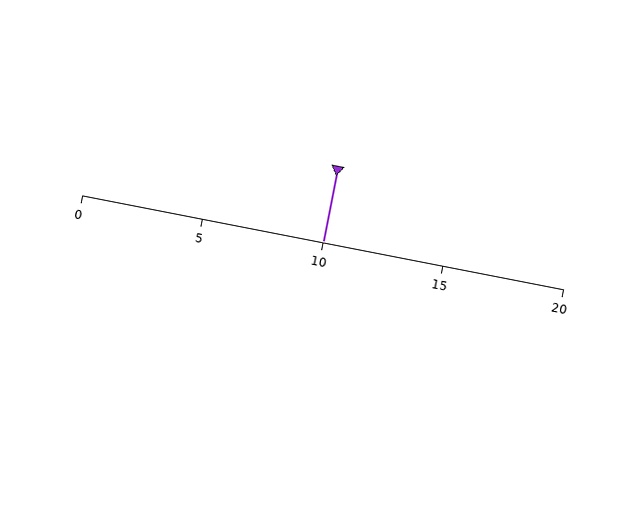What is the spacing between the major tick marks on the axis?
The major ticks are spaced 5 apart.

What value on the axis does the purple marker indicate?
The marker indicates approximately 10.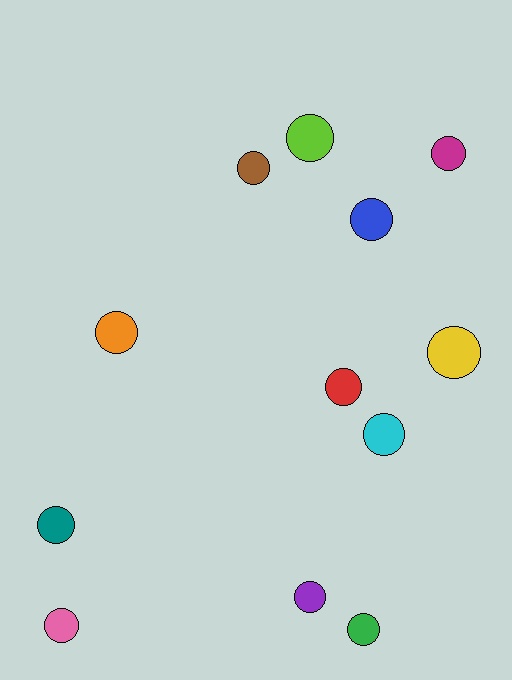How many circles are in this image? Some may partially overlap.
There are 12 circles.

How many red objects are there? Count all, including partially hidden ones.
There is 1 red object.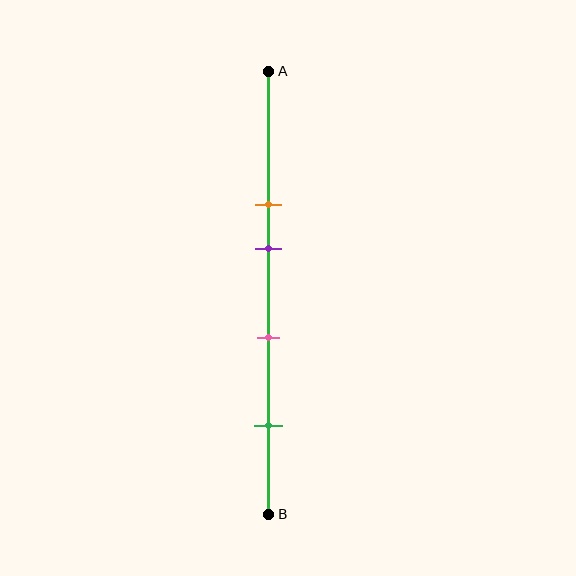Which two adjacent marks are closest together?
The orange and purple marks are the closest adjacent pair.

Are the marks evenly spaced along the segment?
No, the marks are not evenly spaced.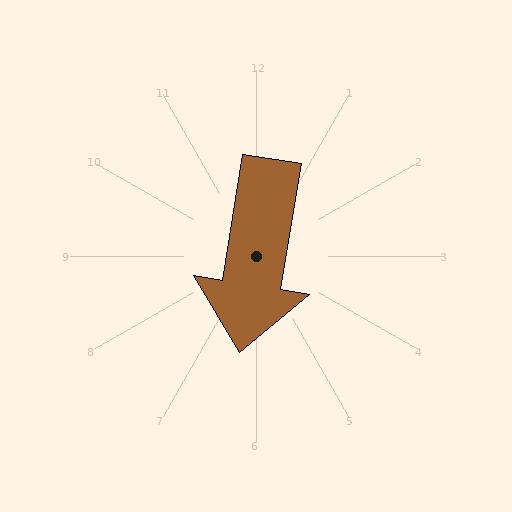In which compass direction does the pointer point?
South.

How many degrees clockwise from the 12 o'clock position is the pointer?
Approximately 189 degrees.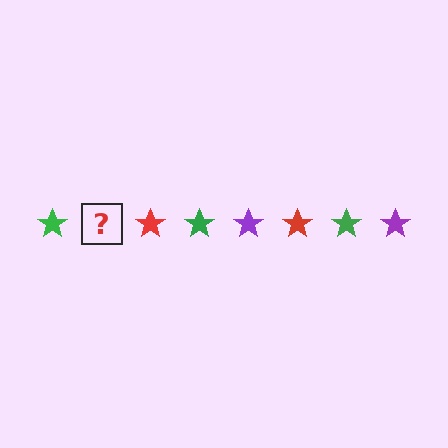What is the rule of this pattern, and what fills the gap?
The rule is that the pattern cycles through green, purple, red stars. The gap should be filled with a purple star.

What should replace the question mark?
The question mark should be replaced with a purple star.